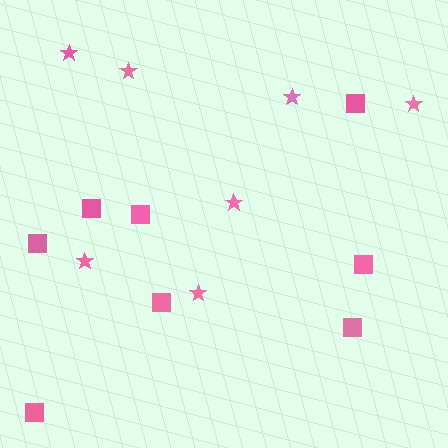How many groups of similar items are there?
There are 2 groups: one group of stars (7) and one group of squares (8).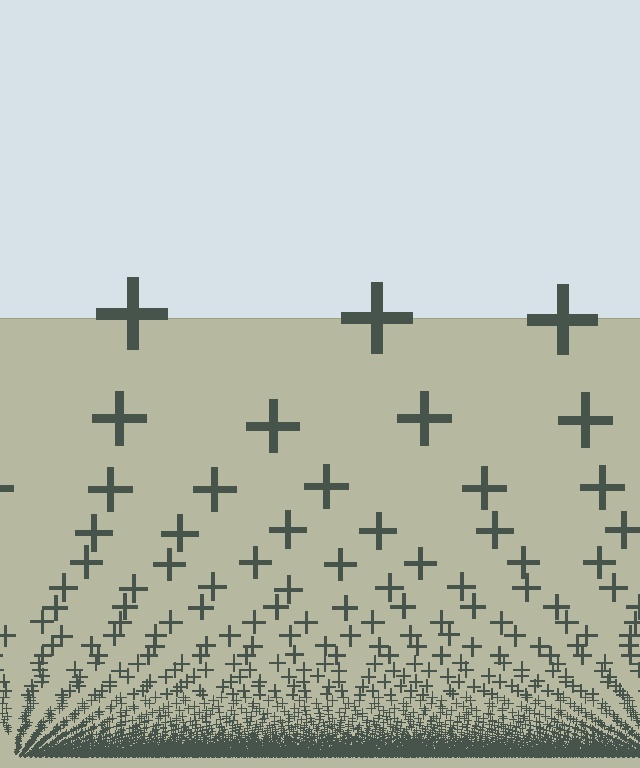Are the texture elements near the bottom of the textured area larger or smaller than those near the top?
Smaller. The gradient is inverted — elements near the bottom are smaller and denser.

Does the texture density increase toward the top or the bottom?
Density increases toward the bottom.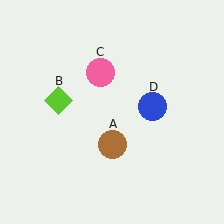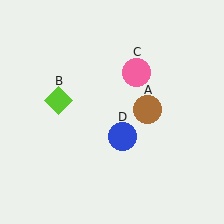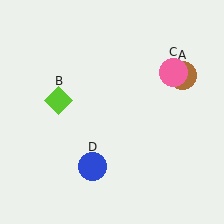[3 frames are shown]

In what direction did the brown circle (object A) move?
The brown circle (object A) moved up and to the right.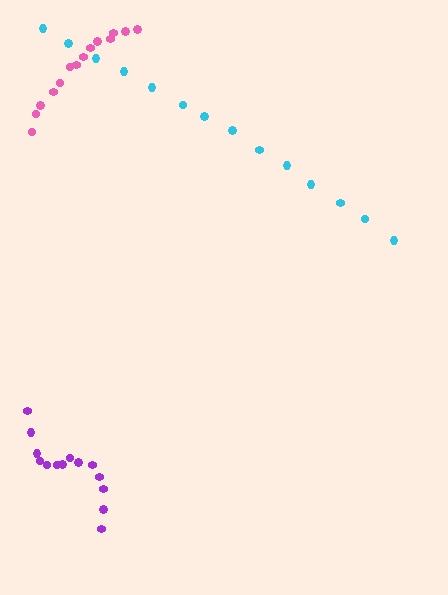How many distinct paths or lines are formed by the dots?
There are 3 distinct paths.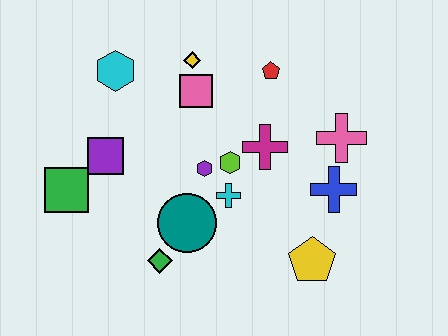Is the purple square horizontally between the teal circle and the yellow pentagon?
No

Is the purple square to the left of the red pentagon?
Yes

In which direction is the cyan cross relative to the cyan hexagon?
The cyan cross is below the cyan hexagon.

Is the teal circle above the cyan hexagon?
No